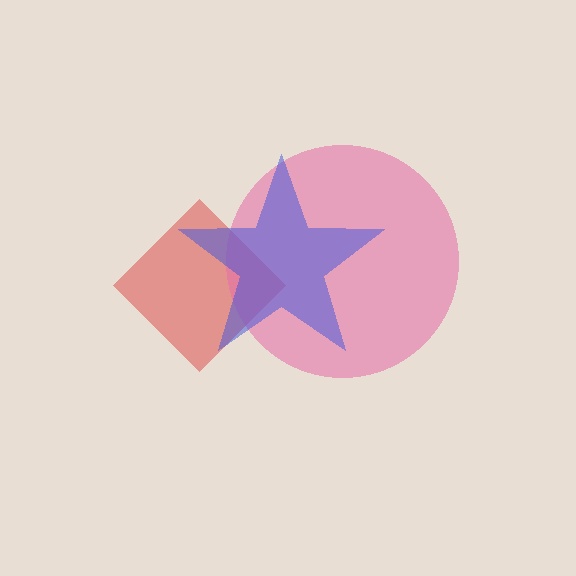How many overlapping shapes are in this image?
There are 3 overlapping shapes in the image.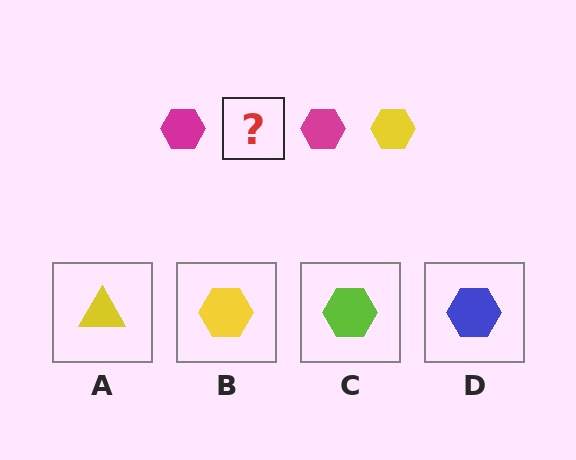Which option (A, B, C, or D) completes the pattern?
B.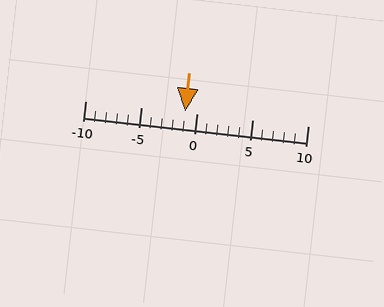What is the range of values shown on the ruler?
The ruler shows values from -10 to 10.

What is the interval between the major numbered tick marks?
The major tick marks are spaced 5 units apart.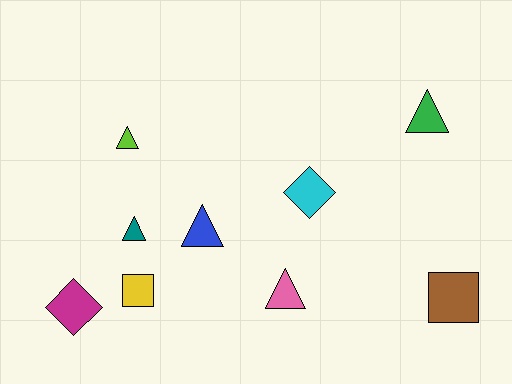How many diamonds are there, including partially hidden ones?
There are 2 diamonds.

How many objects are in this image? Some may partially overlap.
There are 9 objects.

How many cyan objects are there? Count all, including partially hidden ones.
There is 1 cyan object.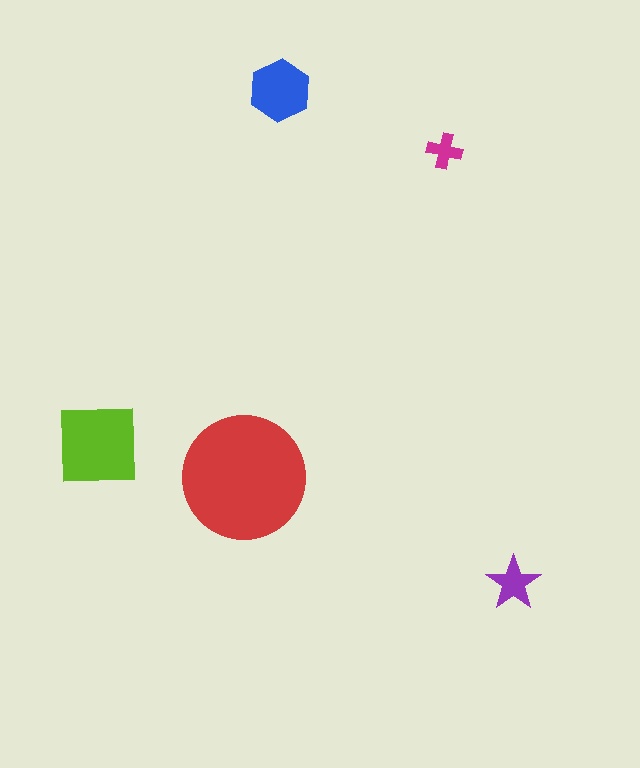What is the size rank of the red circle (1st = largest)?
1st.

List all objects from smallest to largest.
The magenta cross, the purple star, the blue hexagon, the lime square, the red circle.